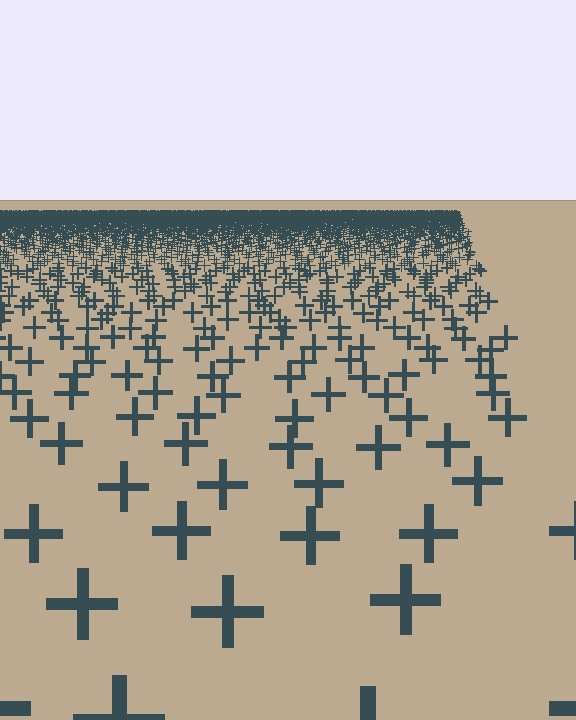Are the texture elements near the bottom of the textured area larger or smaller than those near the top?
Larger. Near the bottom, elements are closer to the viewer and appear at a bigger on-screen size.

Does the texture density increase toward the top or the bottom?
Density increases toward the top.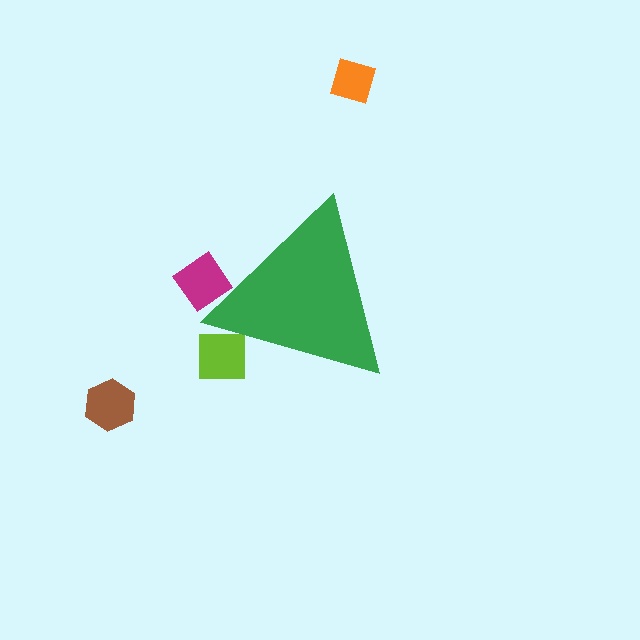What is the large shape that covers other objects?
A green triangle.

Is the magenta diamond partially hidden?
Yes, the magenta diamond is partially hidden behind the green triangle.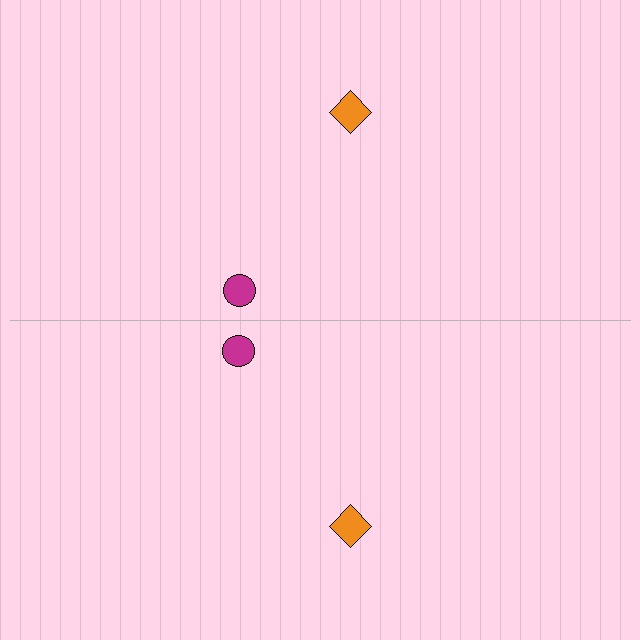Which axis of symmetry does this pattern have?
The pattern has a horizontal axis of symmetry running through the center of the image.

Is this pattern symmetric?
Yes, this pattern has bilateral (reflection) symmetry.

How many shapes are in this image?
There are 4 shapes in this image.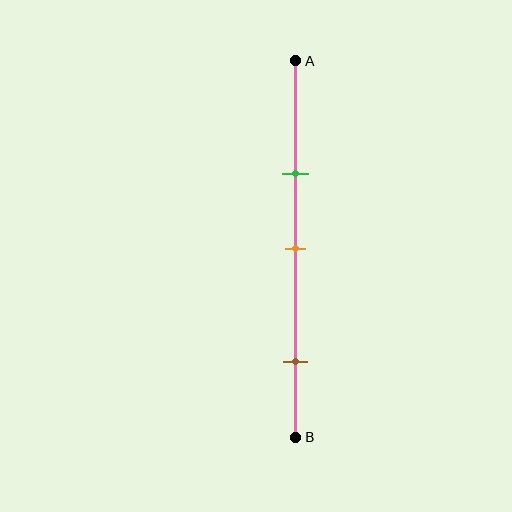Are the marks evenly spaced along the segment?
No, the marks are not evenly spaced.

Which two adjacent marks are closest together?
The green and orange marks are the closest adjacent pair.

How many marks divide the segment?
There are 3 marks dividing the segment.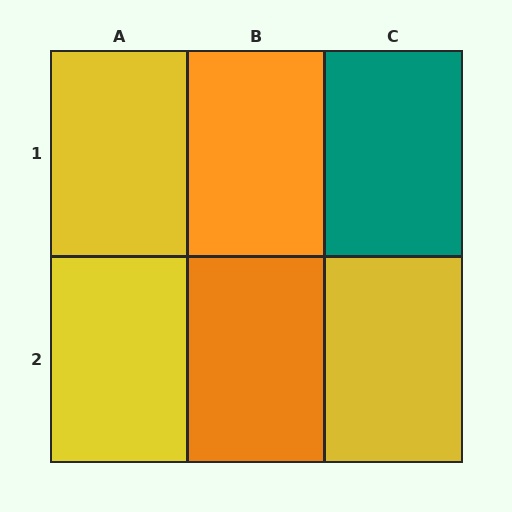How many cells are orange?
2 cells are orange.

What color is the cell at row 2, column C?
Yellow.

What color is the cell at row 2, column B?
Orange.